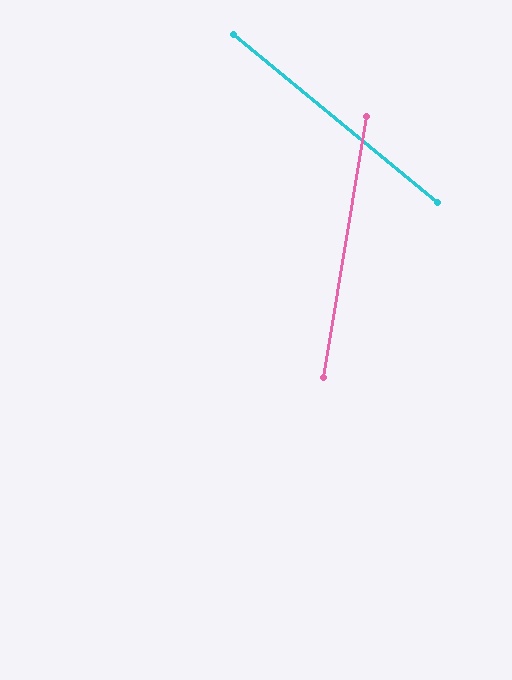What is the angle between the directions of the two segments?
Approximately 60 degrees.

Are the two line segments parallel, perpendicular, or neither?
Neither parallel nor perpendicular — they differ by about 60°.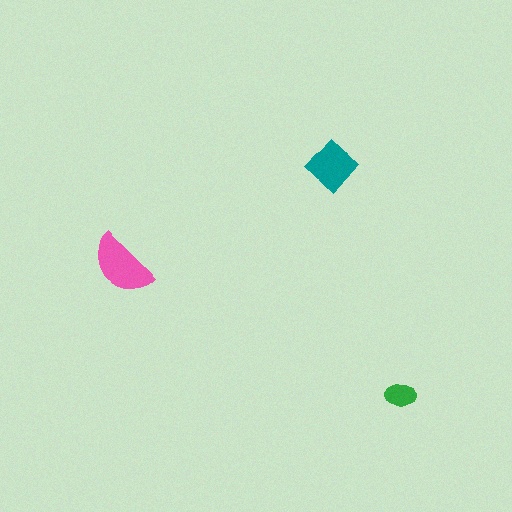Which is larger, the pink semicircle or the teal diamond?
The pink semicircle.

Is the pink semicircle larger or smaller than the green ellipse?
Larger.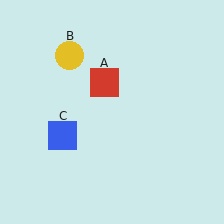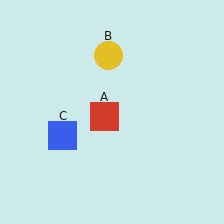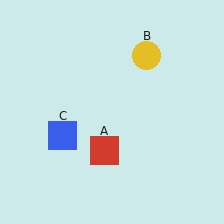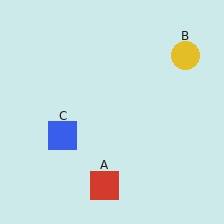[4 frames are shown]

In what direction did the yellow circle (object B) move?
The yellow circle (object B) moved right.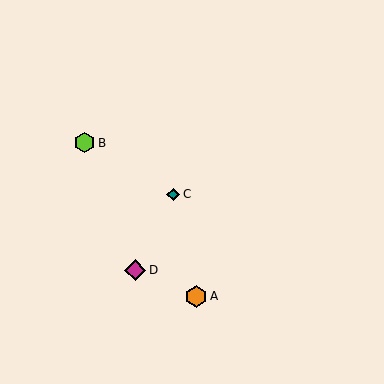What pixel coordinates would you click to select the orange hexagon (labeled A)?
Click at (196, 296) to select the orange hexagon A.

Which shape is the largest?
The orange hexagon (labeled A) is the largest.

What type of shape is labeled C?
Shape C is a teal diamond.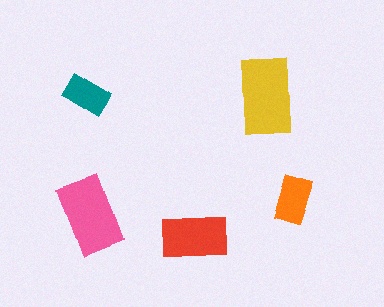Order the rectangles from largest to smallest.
the yellow one, the pink one, the red one, the orange one, the teal one.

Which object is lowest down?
The red rectangle is bottommost.